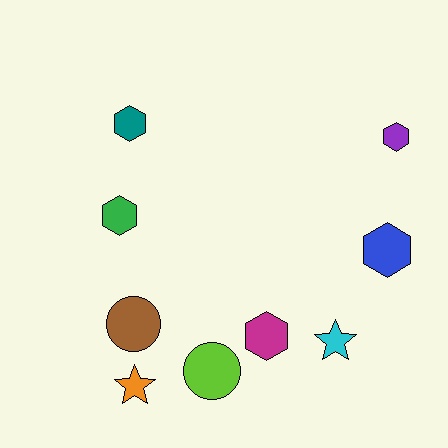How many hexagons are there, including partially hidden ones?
There are 5 hexagons.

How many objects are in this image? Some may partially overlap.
There are 9 objects.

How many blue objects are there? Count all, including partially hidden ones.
There is 1 blue object.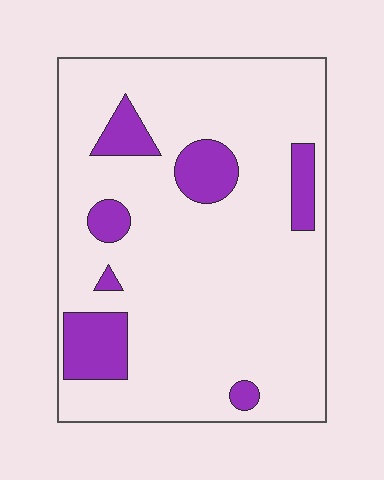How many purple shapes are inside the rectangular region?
7.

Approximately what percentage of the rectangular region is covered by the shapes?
Approximately 15%.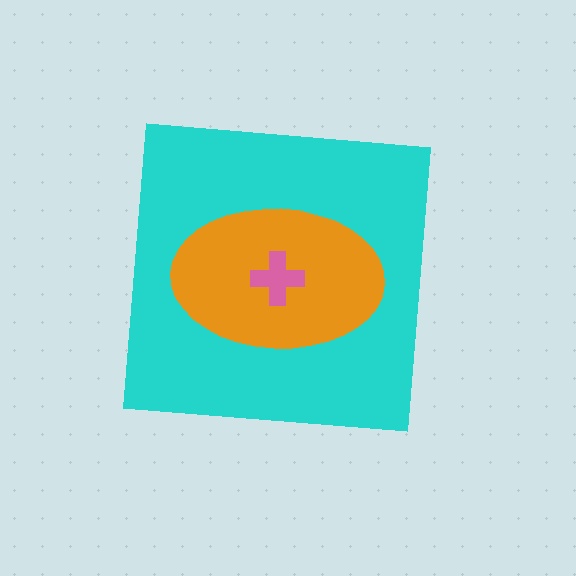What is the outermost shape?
The cyan square.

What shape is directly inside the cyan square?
The orange ellipse.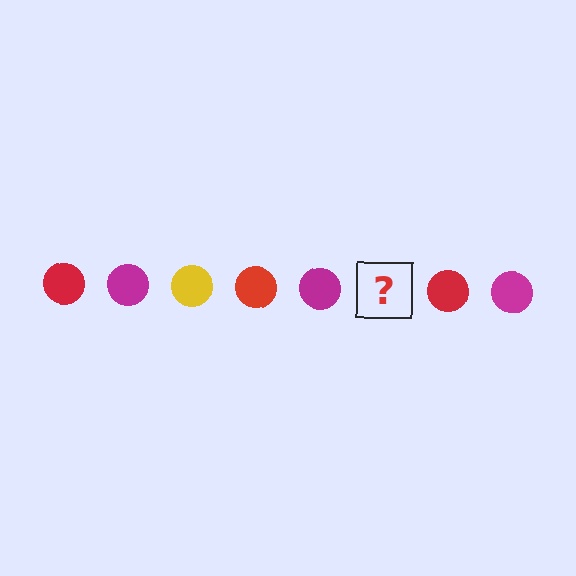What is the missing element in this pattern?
The missing element is a yellow circle.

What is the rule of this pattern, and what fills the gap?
The rule is that the pattern cycles through red, magenta, yellow circles. The gap should be filled with a yellow circle.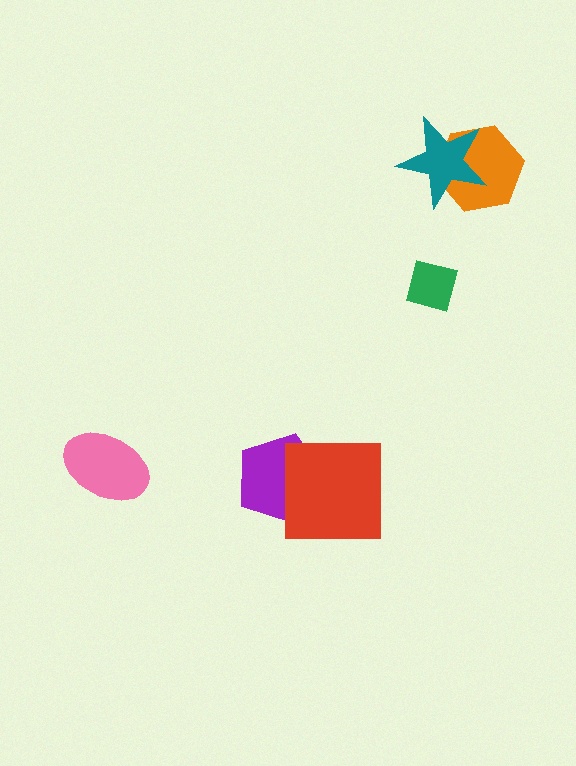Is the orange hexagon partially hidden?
Yes, it is partially covered by another shape.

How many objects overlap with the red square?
1 object overlaps with the red square.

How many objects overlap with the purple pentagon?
1 object overlaps with the purple pentagon.